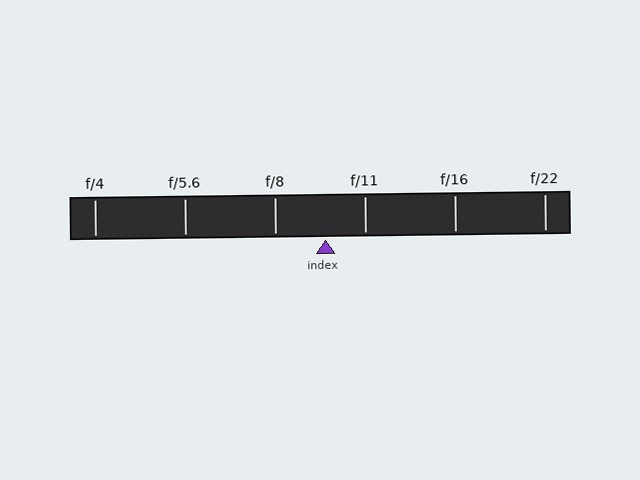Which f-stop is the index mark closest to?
The index mark is closest to f/11.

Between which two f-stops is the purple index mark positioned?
The index mark is between f/8 and f/11.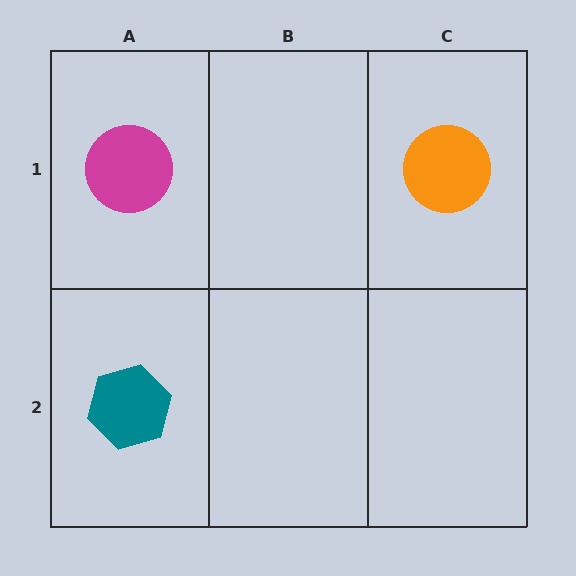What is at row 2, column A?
A teal hexagon.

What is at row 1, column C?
An orange circle.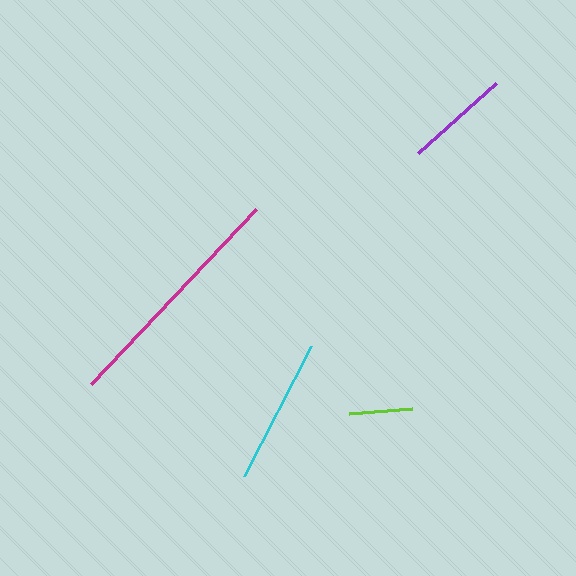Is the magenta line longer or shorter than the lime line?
The magenta line is longer than the lime line.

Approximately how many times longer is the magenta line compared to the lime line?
The magenta line is approximately 3.8 times the length of the lime line.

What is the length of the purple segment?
The purple segment is approximately 105 pixels long.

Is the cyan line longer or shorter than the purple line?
The cyan line is longer than the purple line.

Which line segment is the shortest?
The lime line is the shortest at approximately 63 pixels.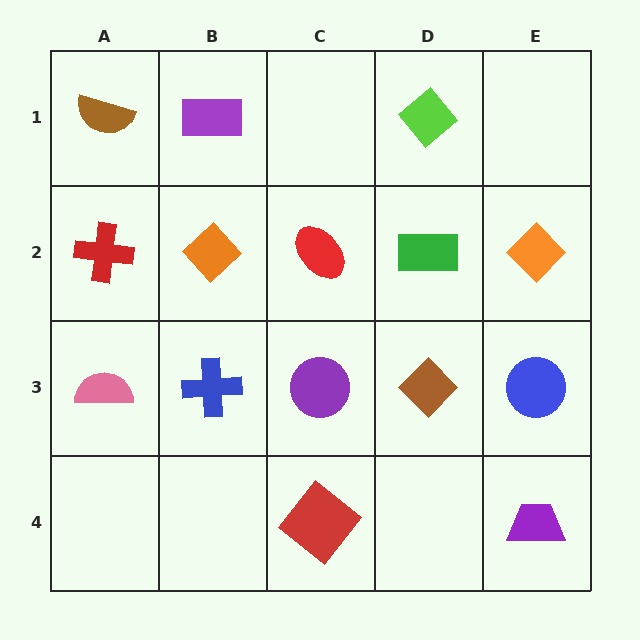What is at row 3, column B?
A blue cross.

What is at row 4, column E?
A purple trapezoid.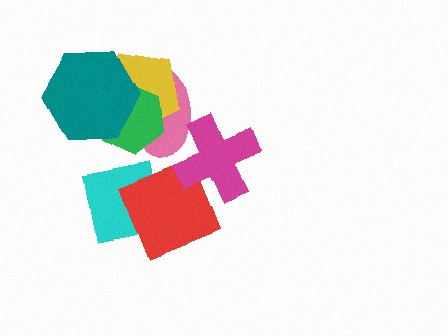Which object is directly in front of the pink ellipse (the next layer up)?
The magenta cross is directly in front of the pink ellipse.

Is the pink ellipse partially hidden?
Yes, it is partially covered by another shape.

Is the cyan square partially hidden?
Yes, it is partially covered by another shape.